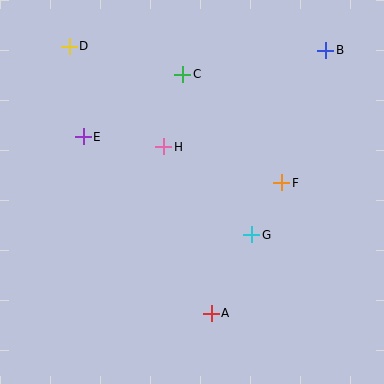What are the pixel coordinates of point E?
Point E is at (83, 137).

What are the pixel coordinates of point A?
Point A is at (211, 313).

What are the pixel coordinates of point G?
Point G is at (252, 235).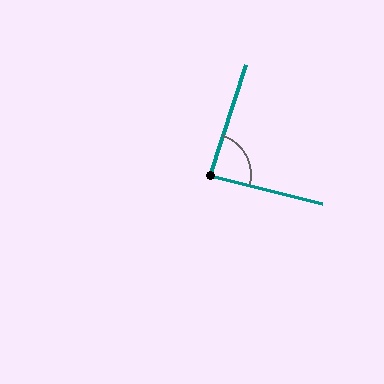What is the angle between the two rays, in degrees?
Approximately 86 degrees.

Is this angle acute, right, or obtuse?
It is approximately a right angle.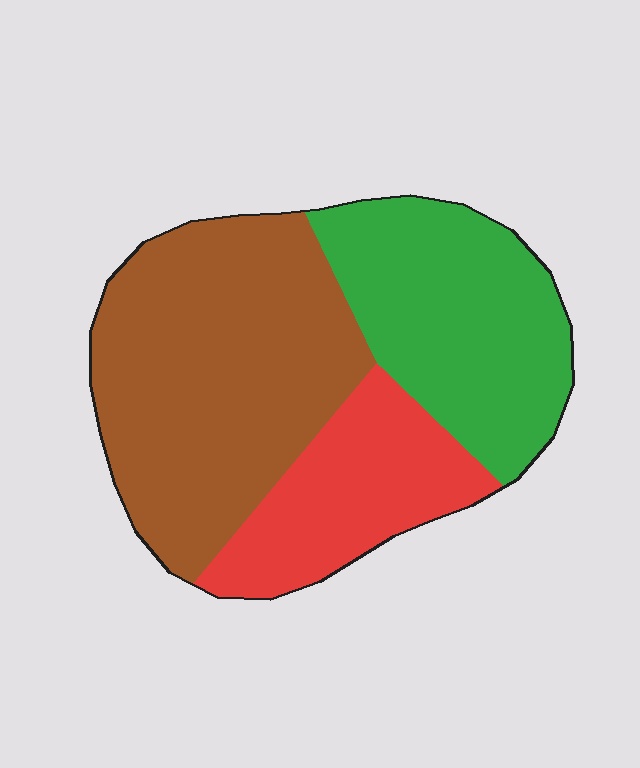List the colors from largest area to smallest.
From largest to smallest: brown, green, red.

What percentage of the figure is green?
Green takes up about one third (1/3) of the figure.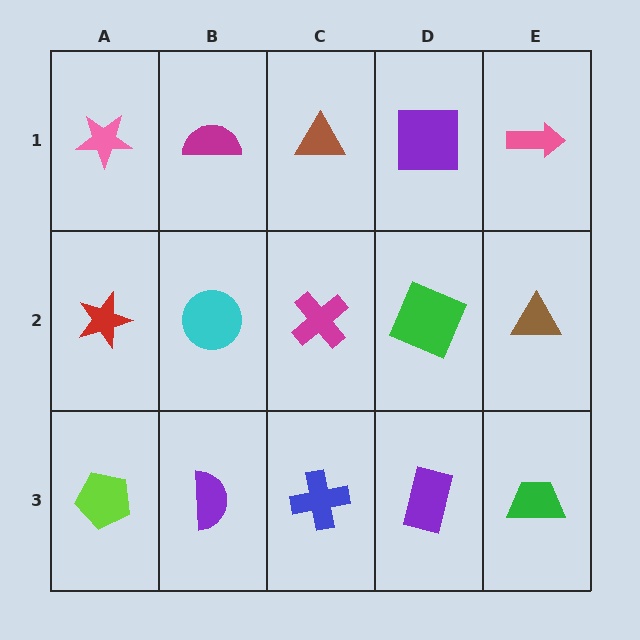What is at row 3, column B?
A purple semicircle.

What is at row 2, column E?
A brown triangle.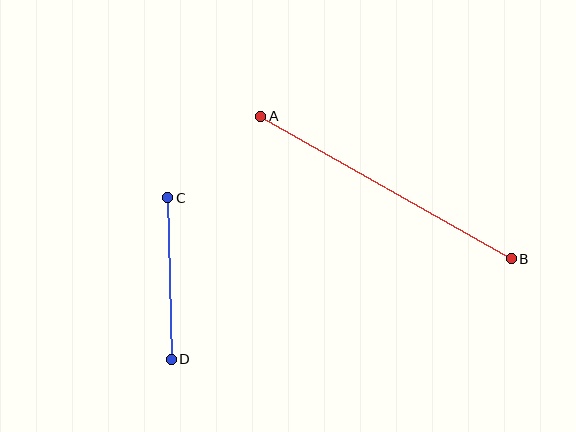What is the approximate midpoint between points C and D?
The midpoint is at approximately (170, 278) pixels.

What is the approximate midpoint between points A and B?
The midpoint is at approximately (386, 188) pixels.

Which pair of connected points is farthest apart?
Points A and B are farthest apart.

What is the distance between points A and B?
The distance is approximately 288 pixels.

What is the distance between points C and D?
The distance is approximately 161 pixels.